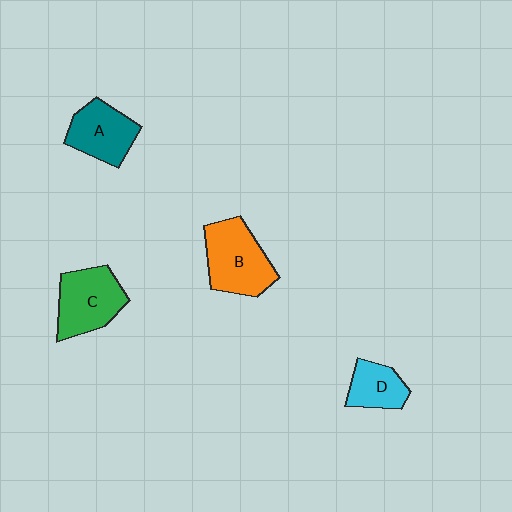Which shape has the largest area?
Shape B (orange).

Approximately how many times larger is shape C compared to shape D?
Approximately 1.6 times.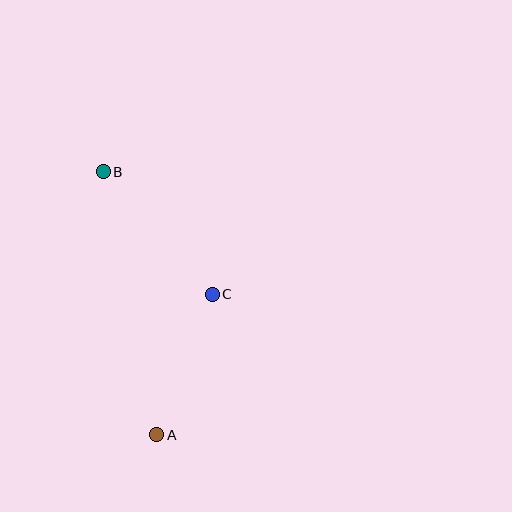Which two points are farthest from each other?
Points A and B are farthest from each other.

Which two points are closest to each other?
Points A and C are closest to each other.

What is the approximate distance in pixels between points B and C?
The distance between B and C is approximately 164 pixels.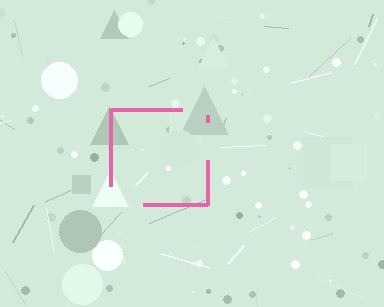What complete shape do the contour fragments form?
The contour fragments form a square.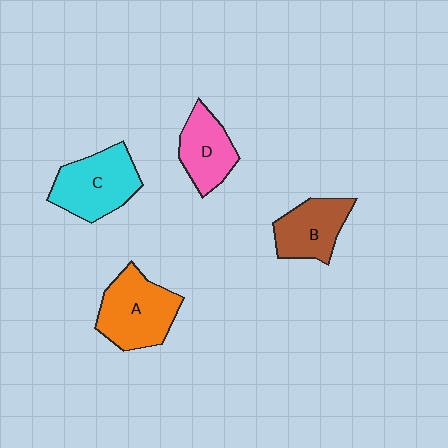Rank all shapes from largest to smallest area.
From largest to smallest: A (orange), C (cyan), B (brown), D (pink).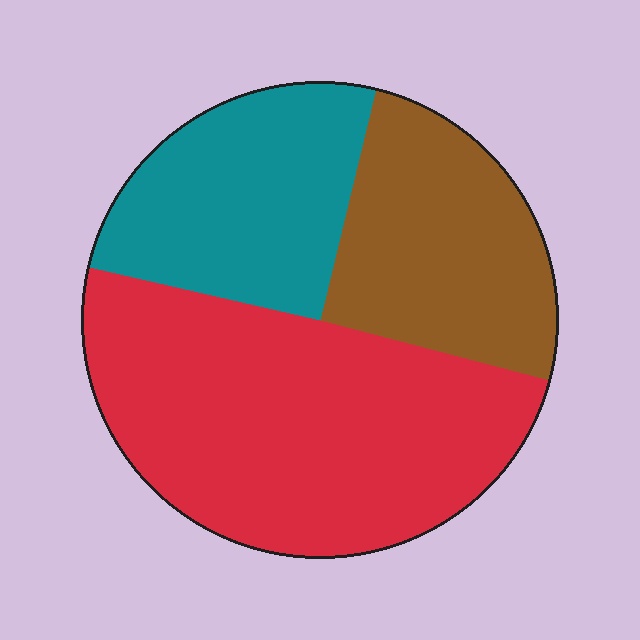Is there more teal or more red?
Red.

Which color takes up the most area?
Red, at roughly 50%.